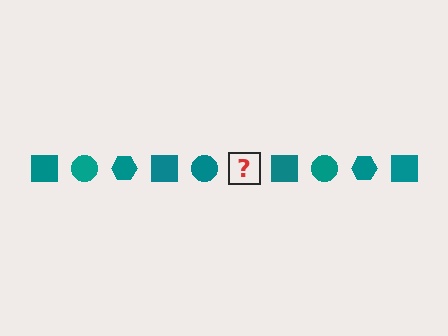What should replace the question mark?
The question mark should be replaced with a teal hexagon.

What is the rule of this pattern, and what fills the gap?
The rule is that the pattern cycles through square, circle, hexagon shapes in teal. The gap should be filled with a teal hexagon.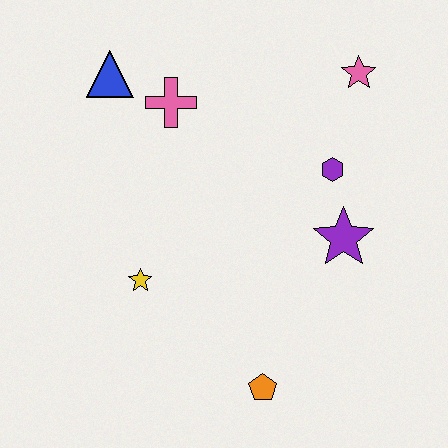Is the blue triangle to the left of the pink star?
Yes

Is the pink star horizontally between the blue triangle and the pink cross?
No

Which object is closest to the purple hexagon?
The purple star is closest to the purple hexagon.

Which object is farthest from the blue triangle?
The orange pentagon is farthest from the blue triangle.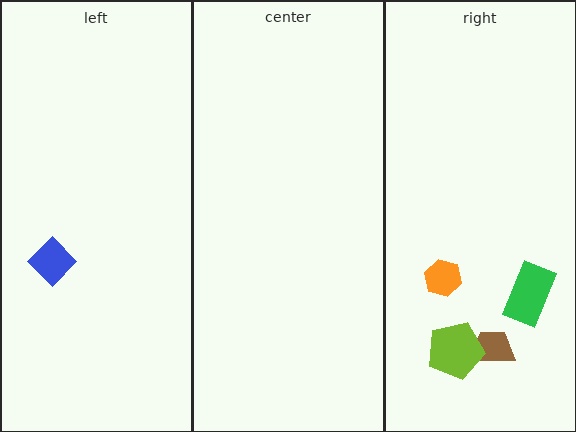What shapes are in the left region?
The blue diamond.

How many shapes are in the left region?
1.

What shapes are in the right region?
The green rectangle, the orange hexagon, the brown trapezoid, the lime pentagon.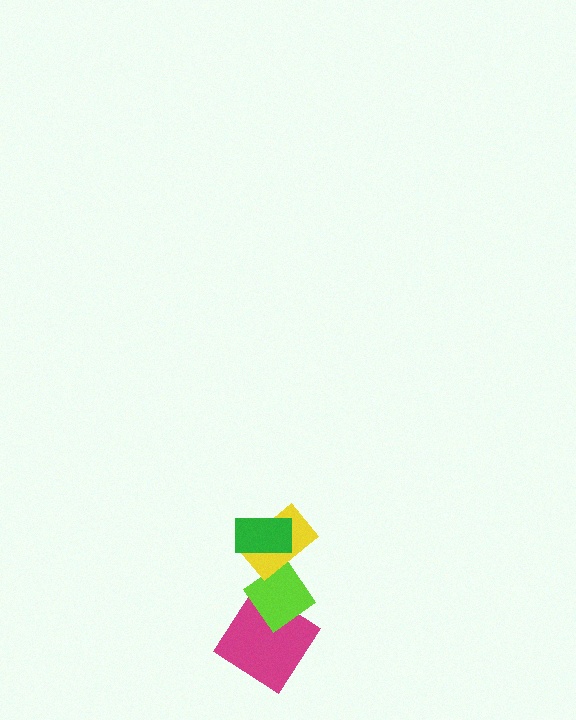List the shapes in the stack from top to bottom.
From top to bottom: the green rectangle, the yellow rectangle, the lime diamond, the magenta diamond.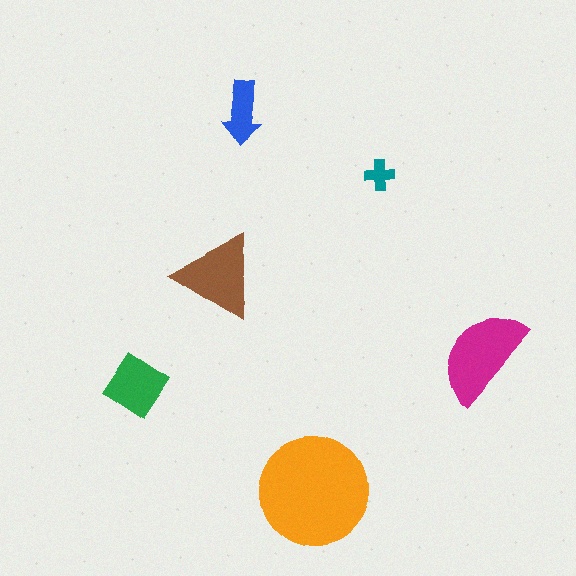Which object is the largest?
The orange circle.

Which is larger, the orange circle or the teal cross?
The orange circle.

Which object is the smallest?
The teal cross.